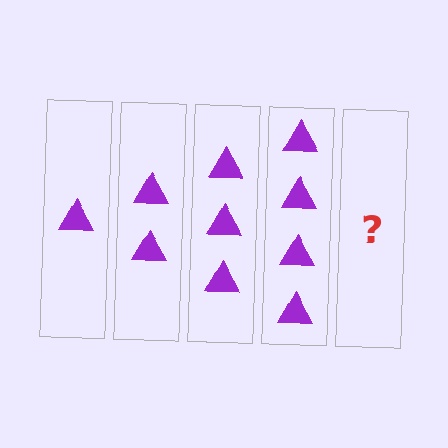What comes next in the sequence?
The next element should be 5 triangles.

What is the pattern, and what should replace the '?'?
The pattern is that each step adds one more triangle. The '?' should be 5 triangles.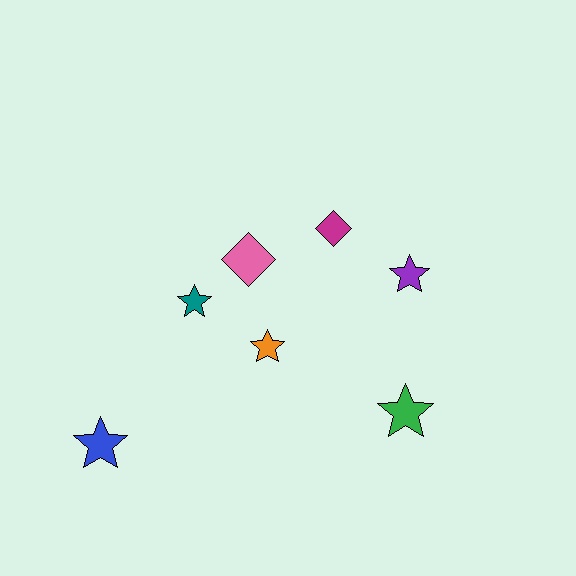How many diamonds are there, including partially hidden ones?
There are 2 diamonds.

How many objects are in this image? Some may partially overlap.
There are 7 objects.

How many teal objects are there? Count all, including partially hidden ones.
There is 1 teal object.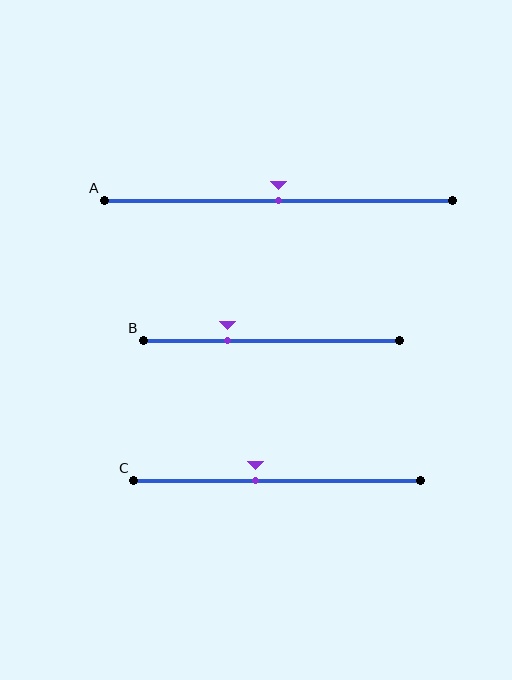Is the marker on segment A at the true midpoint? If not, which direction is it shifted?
Yes, the marker on segment A is at the true midpoint.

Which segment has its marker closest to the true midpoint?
Segment A has its marker closest to the true midpoint.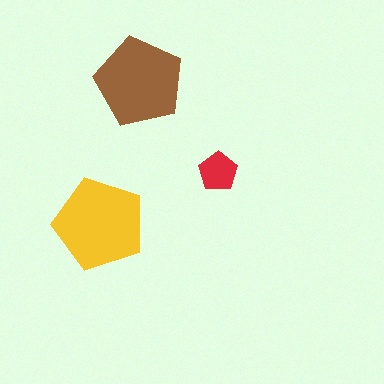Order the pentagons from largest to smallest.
the yellow one, the brown one, the red one.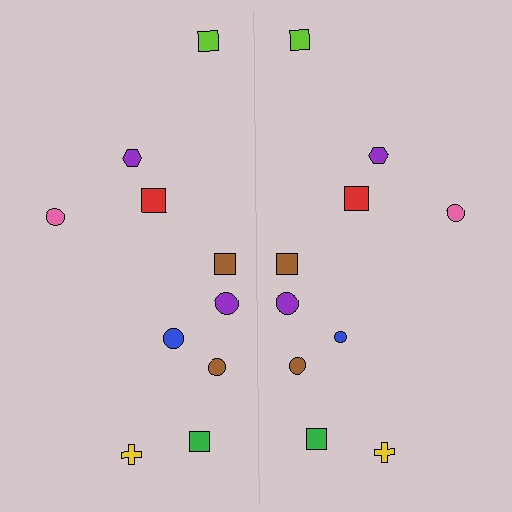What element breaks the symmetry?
The blue circle on the right side has a different size than its mirror counterpart.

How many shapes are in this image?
There are 20 shapes in this image.